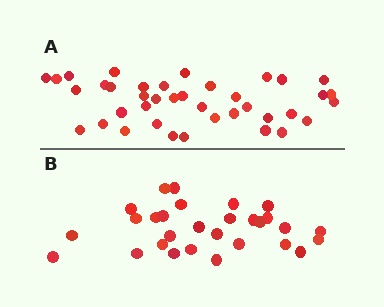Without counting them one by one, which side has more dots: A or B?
Region A (the top region) has more dots.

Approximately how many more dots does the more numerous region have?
Region A has roughly 10 or so more dots than region B.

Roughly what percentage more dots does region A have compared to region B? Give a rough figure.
About 35% more.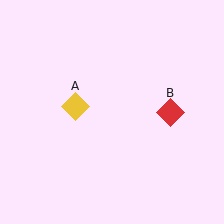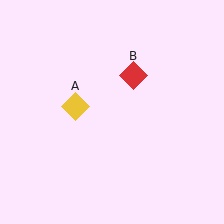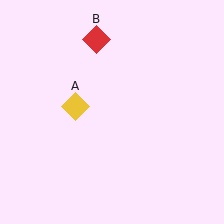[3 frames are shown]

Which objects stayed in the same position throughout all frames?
Yellow diamond (object A) remained stationary.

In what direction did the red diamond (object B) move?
The red diamond (object B) moved up and to the left.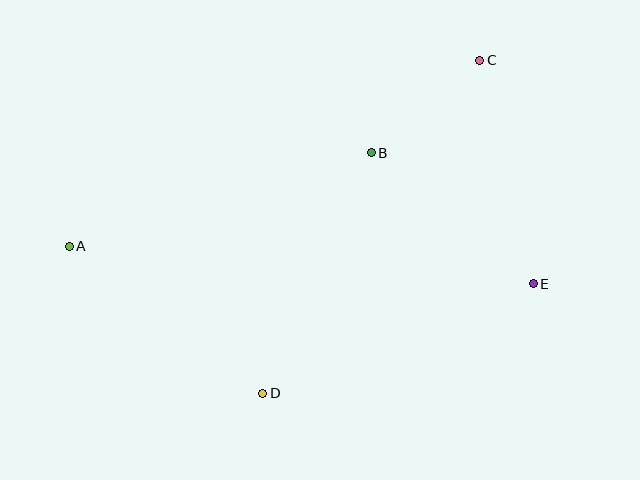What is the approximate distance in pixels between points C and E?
The distance between C and E is approximately 230 pixels.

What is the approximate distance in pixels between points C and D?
The distance between C and D is approximately 398 pixels.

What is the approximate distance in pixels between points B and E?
The distance between B and E is approximately 208 pixels.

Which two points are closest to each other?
Points B and C are closest to each other.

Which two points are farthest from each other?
Points A and E are farthest from each other.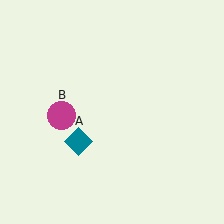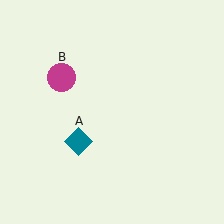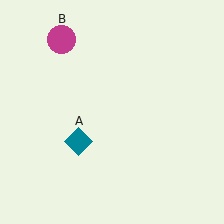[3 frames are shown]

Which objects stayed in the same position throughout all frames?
Teal diamond (object A) remained stationary.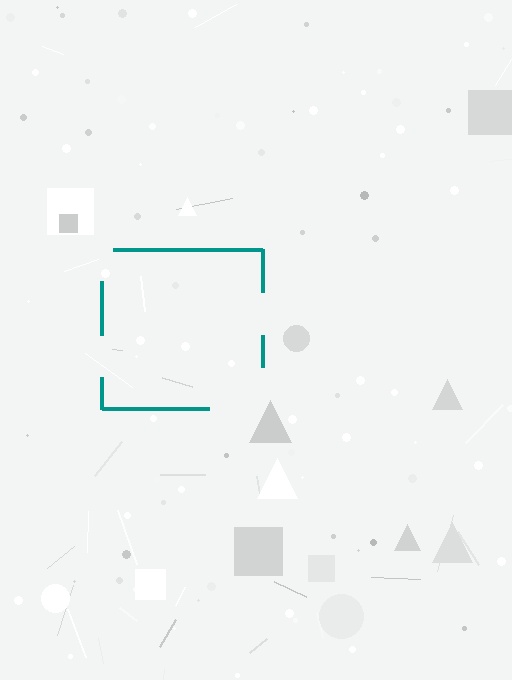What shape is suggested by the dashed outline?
The dashed outline suggests a square.